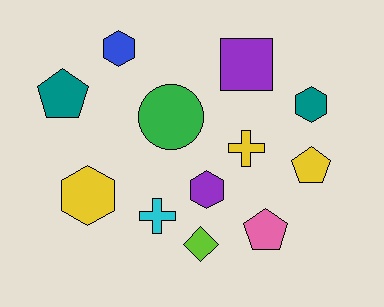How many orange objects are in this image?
There are no orange objects.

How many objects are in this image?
There are 12 objects.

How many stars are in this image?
There are no stars.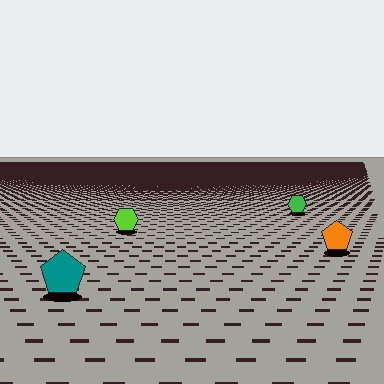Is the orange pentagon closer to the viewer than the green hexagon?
Yes. The orange pentagon is closer — you can tell from the texture gradient: the ground texture is coarser near it.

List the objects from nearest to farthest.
From nearest to farthest: the teal pentagon, the orange pentagon, the lime hexagon, the green hexagon.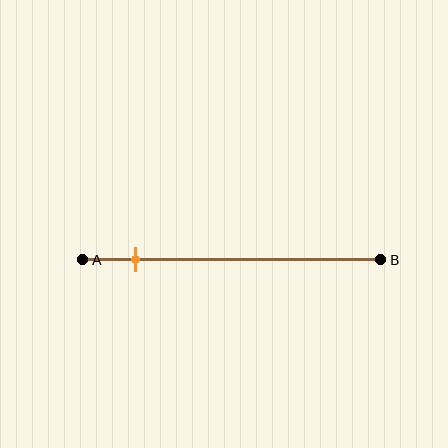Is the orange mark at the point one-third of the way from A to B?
No, the mark is at about 20% from A, not at the 33% one-third point.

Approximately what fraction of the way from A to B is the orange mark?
The orange mark is approximately 20% of the way from A to B.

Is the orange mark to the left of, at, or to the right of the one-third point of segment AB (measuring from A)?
The orange mark is to the left of the one-third point of segment AB.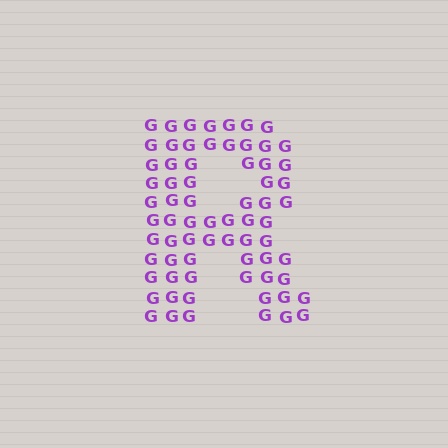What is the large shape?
The large shape is the letter R.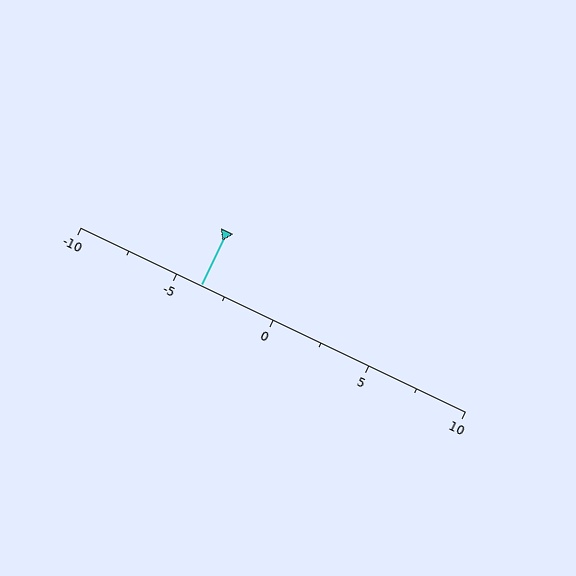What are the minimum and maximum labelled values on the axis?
The axis runs from -10 to 10.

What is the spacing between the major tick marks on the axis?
The major ticks are spaced 5 apart.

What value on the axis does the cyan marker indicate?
The marker indicates approximately -3.8.